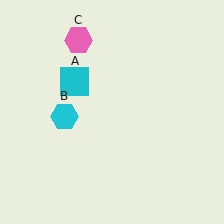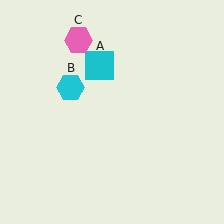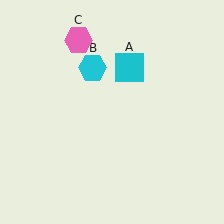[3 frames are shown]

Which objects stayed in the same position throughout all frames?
Pink hexagon (object C) remained stationary.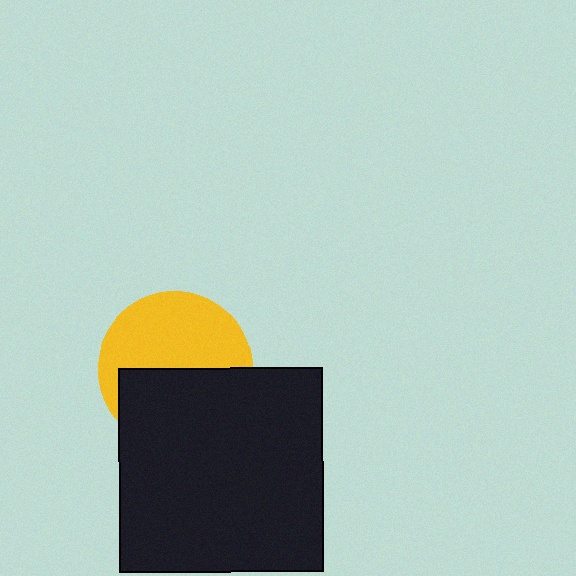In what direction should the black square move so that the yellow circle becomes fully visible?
The black square should move down. That is the shortest direction to clear the overlap and leave the yellow circle fully visible.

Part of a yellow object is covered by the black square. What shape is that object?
It is a circle.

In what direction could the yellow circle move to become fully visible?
The yellow circle could move up. That would shift it out from behind the black square entirely.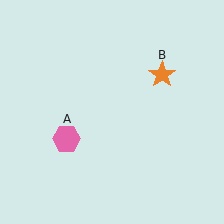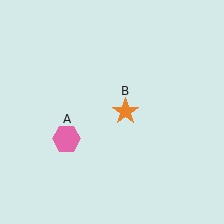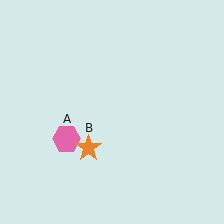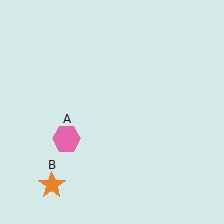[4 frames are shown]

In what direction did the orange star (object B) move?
The orange star (object B) moved down and to the left.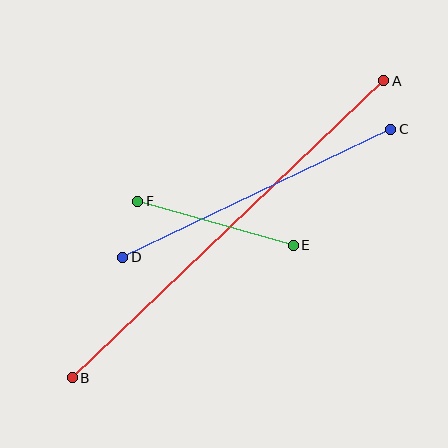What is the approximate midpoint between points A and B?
The midpoint is at approximately (228, 229) pixels.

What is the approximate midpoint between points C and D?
The midpoint is at approximately (257, 193) pixels.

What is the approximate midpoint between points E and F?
The midpoint is at approximately (216, 223) pixels.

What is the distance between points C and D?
The distance is approximately 297 pixels.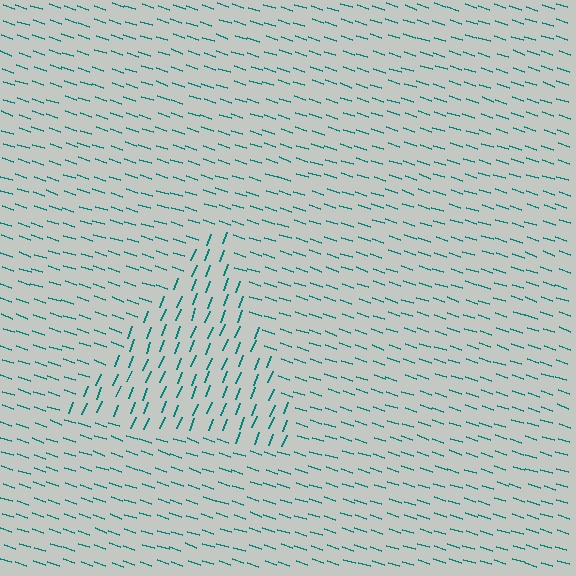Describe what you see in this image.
The image is filled with small teal line segments. A triangle region in the image has lines oriented differently from the surrounding lines, creating a visible texture boundary.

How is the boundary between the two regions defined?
The boundary is defined purely by a change in line orientation (approximately 87 degrees difference). All lines are the same color and thickness.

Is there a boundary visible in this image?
Yes, there is a texture boundary formed by a change in line orientation.